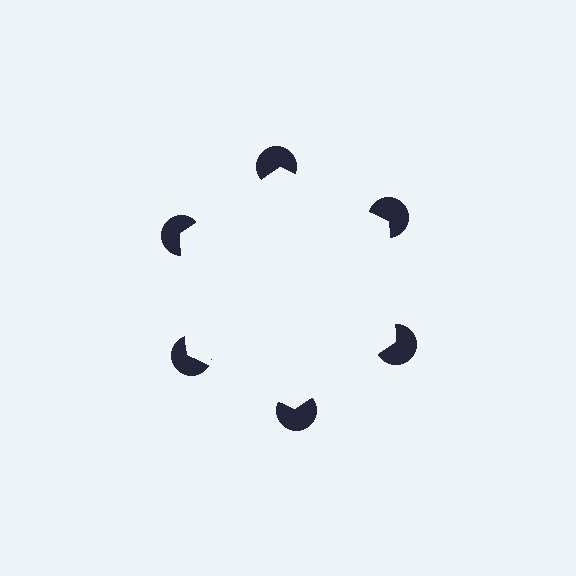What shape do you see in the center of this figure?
An illusory hexagon — its edges are inferred from the aligned wedge cuts in the pac-man discs, not physically drawn.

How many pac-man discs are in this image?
There are 6 — one at each vertex of the illusory hexagon.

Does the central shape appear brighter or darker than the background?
It typically appears slightly brighter than the background, even though no actual brightness change is drawn.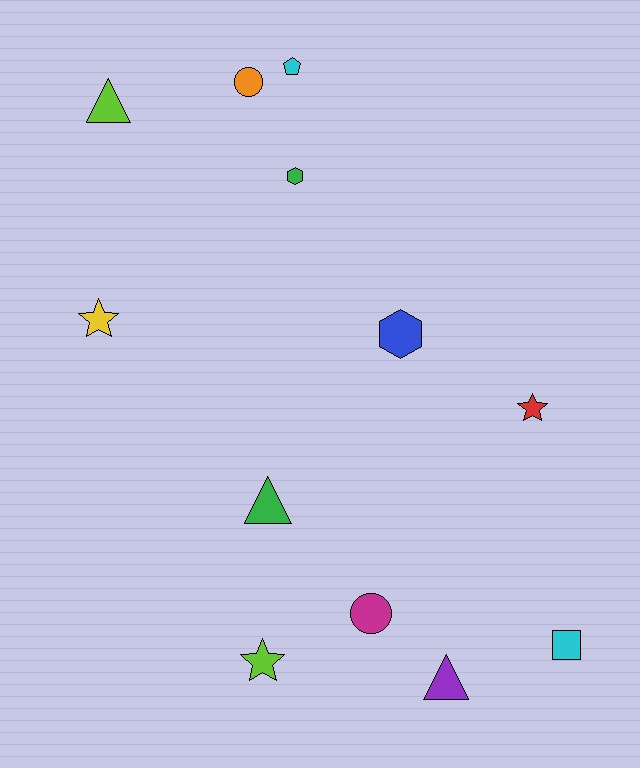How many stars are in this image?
There are 3 stars.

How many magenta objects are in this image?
There is 1 magenta object.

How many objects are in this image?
There are 12 objects.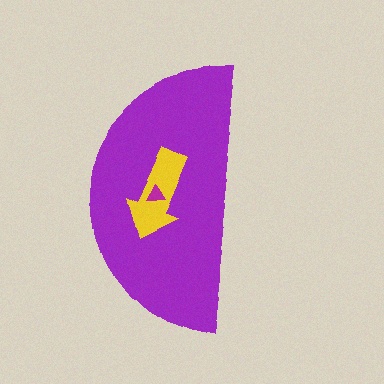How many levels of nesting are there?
3.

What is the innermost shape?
The magenta triangle.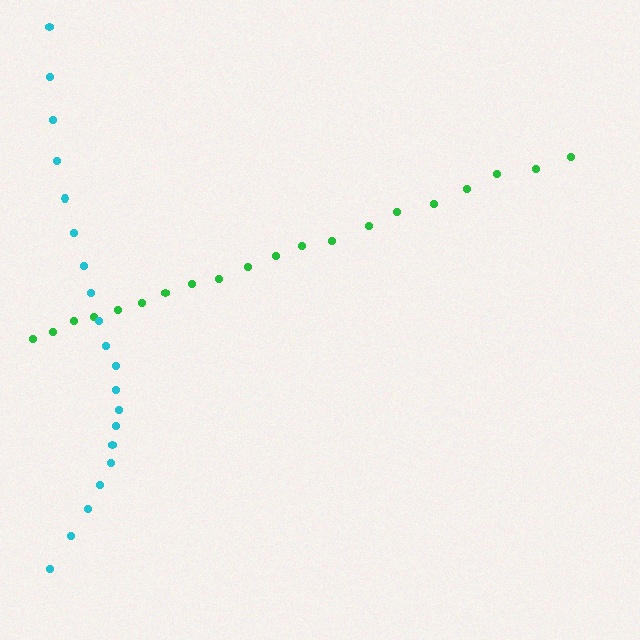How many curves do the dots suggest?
There are 2 distinct paths.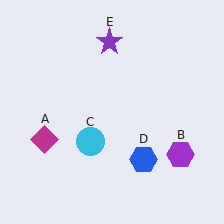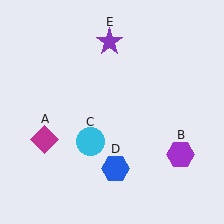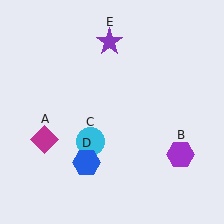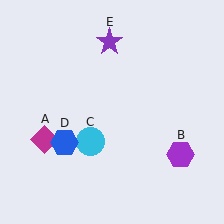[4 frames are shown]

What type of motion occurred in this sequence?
The blue hexagon (object D) rotated clockwise around the center of the scene.